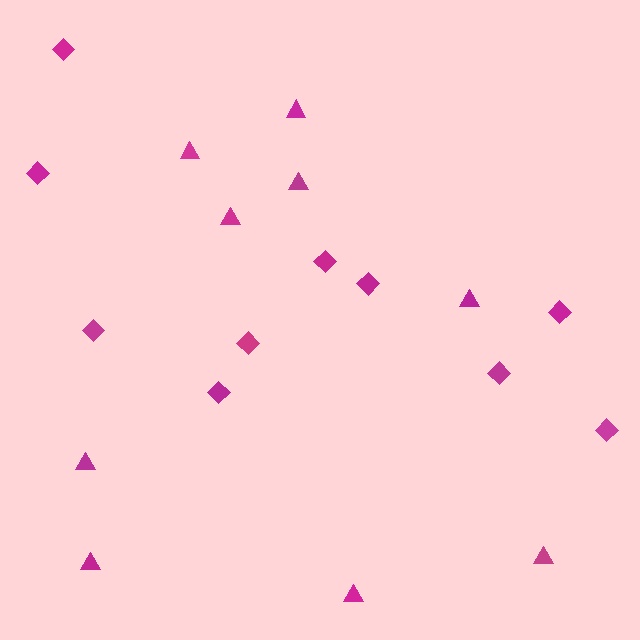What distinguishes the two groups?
There are 2 groups: one group of triangles (9) and one group of diamonds (10).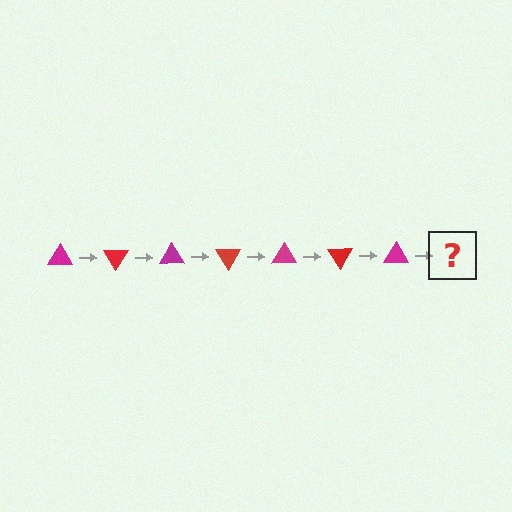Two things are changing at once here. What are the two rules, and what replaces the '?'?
The two rules are that it rotates 60 degrees each step and the color cycles through magenta and red. The '?' should be a red triangle, rotated 420 degrees from the start.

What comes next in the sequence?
The next element should be a red triangle, rotated 420 degrees from the start.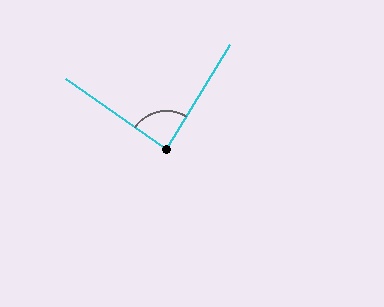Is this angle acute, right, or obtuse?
It is approximately a right angle.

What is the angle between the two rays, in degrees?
Approximately 86 degrees.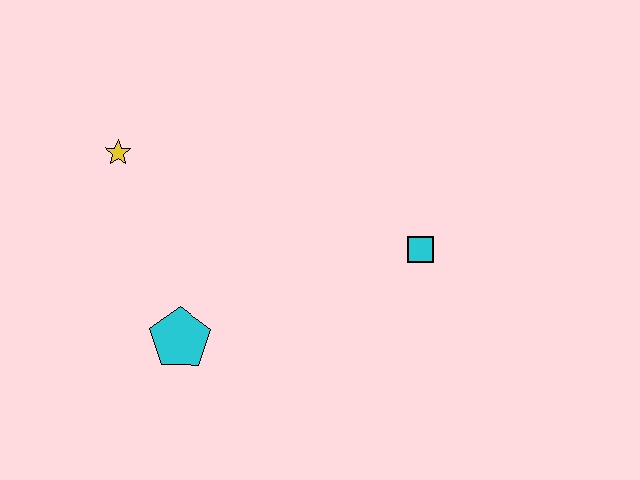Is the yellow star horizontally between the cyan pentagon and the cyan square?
No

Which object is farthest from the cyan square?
The yellow star is farthest from the cyan square.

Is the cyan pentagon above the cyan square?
No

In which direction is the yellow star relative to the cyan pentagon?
The yellow star is above the cyan pentagon.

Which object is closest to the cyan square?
The cyan pentagon is closest to the cyan square.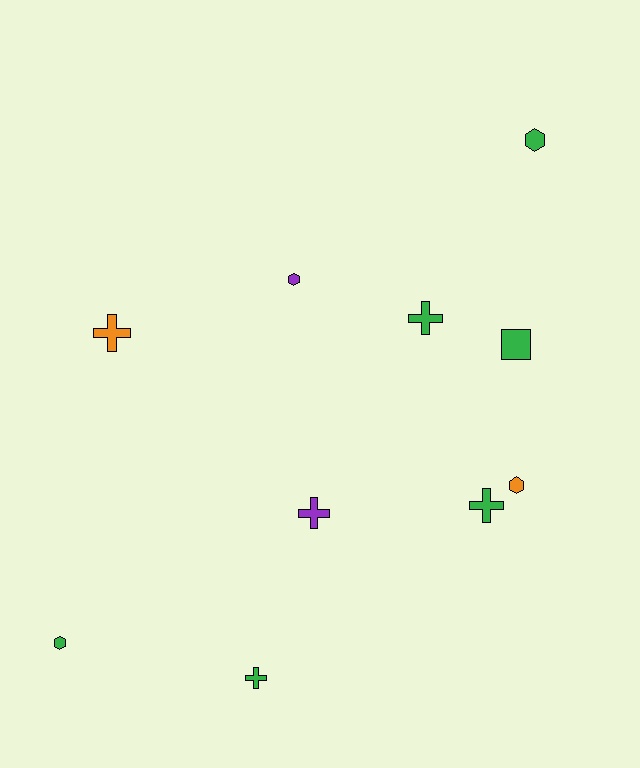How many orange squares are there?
There are no orange squares.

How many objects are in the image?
There are 10 objects.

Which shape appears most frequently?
Cross, with 5 objects.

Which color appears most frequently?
Green, with 6 objects.